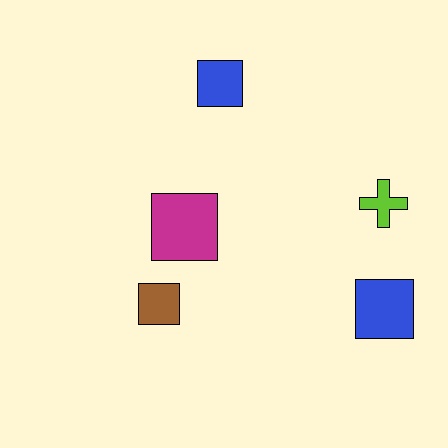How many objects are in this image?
There are 5 objects.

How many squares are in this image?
There are 4 squares.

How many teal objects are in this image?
There are no teal objects.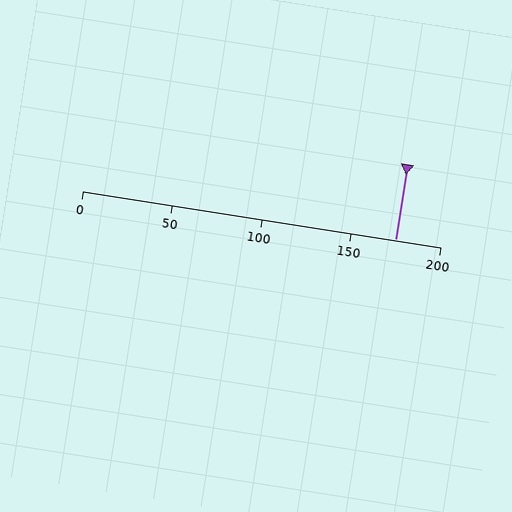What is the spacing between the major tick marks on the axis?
The major ticks are spaced 50 apart.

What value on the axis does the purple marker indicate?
The marker indicates approximately 175.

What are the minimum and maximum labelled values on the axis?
The axis runs from 0 to 200.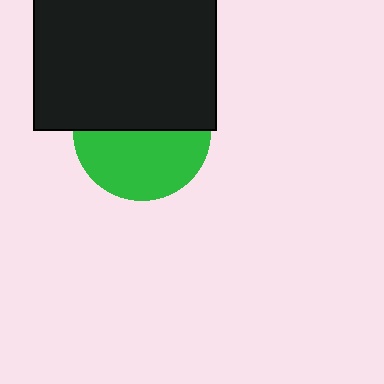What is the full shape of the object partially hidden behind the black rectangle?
The partially hidden object is a green circle.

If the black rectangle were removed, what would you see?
You would see the complete green circle.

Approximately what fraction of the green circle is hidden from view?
Roughly 50% of the green circle is hidden behind the black rectangle.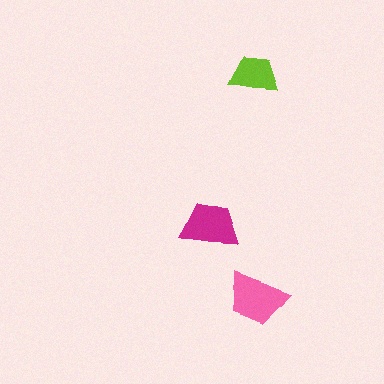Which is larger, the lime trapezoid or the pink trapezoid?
The pink one.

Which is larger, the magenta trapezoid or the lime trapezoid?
The magenta one.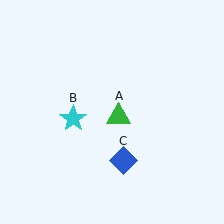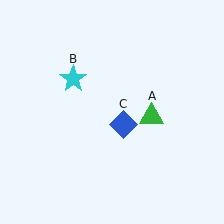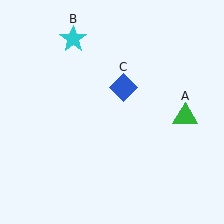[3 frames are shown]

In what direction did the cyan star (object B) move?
The cyan star (object B) moved up.